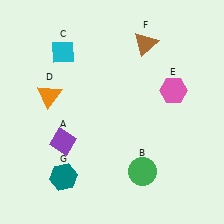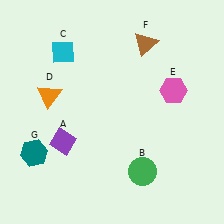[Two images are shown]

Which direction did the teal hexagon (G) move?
The teal hexagon (G) moved left.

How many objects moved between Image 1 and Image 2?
1 object moved between the two images.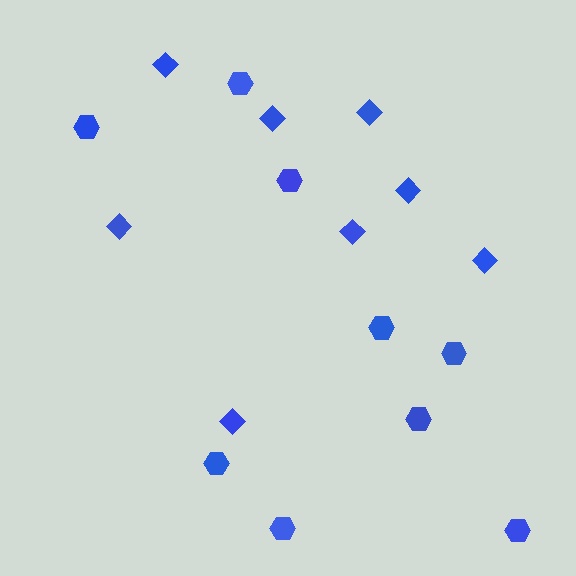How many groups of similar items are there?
There are 2 groups: one group of diamonds (8) and one group of hexagons (9).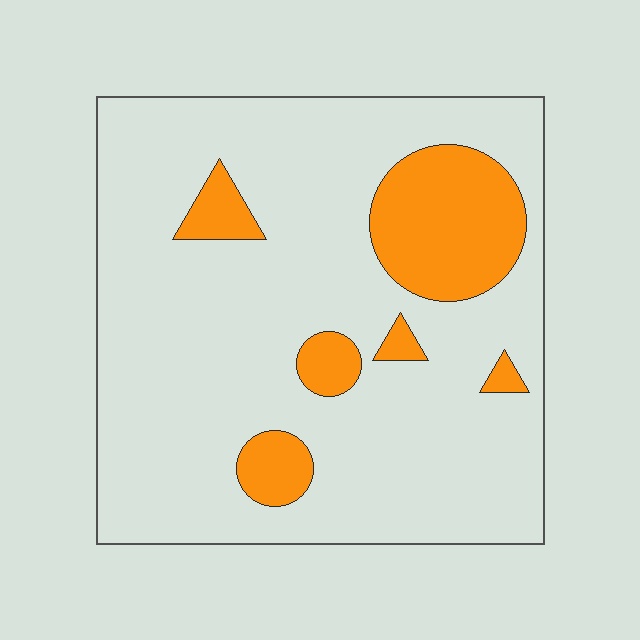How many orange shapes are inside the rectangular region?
6.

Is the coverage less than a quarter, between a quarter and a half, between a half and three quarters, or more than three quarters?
Less than a quarter.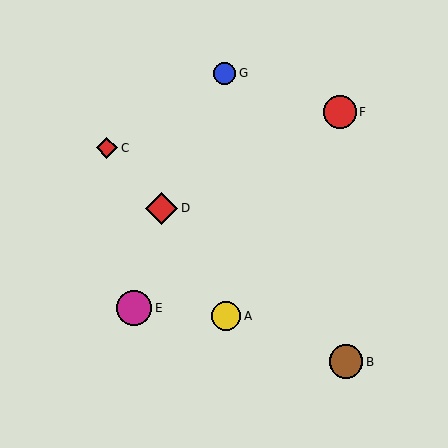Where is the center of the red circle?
The center of the red circle is at (340, 112).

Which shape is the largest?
The magenta circle (labeled E) is the largest.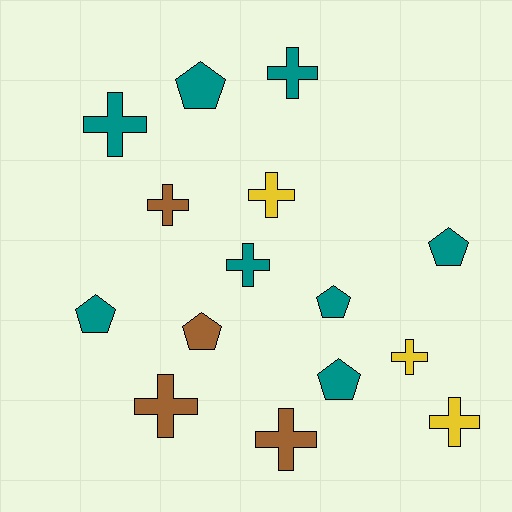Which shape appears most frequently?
Cross, with 9 objects.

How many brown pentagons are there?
There is 1 brown pentagon.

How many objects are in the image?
There are 15 objects.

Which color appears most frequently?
Teal, with 8 objects.